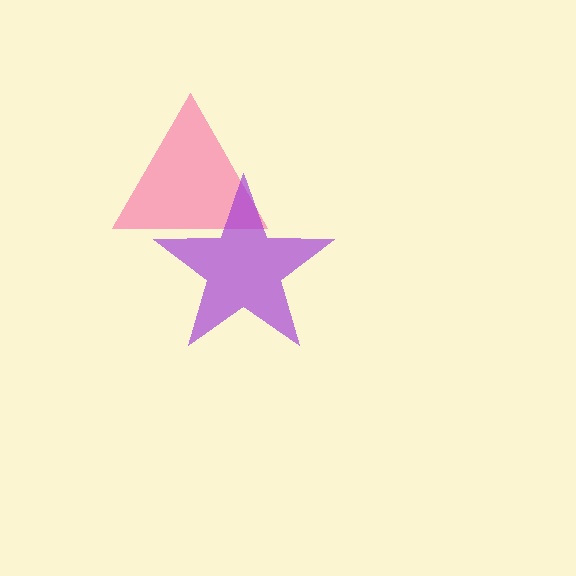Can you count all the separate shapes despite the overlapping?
Yes, there are 2 separate shapes.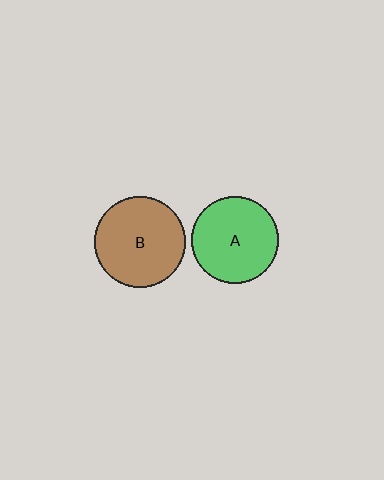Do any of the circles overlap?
No, none of the circles overlap.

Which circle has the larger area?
Circle B (brown).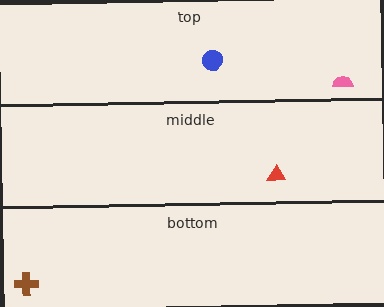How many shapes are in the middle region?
1.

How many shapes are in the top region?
2.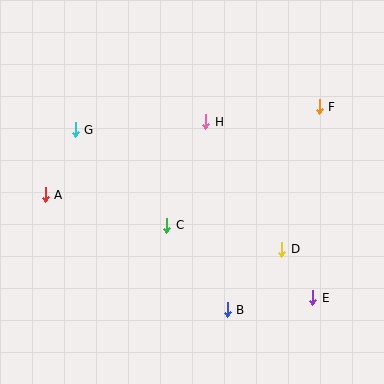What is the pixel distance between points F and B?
The distance between F and B is 223 pixels.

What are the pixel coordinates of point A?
Point A is at (45, 195).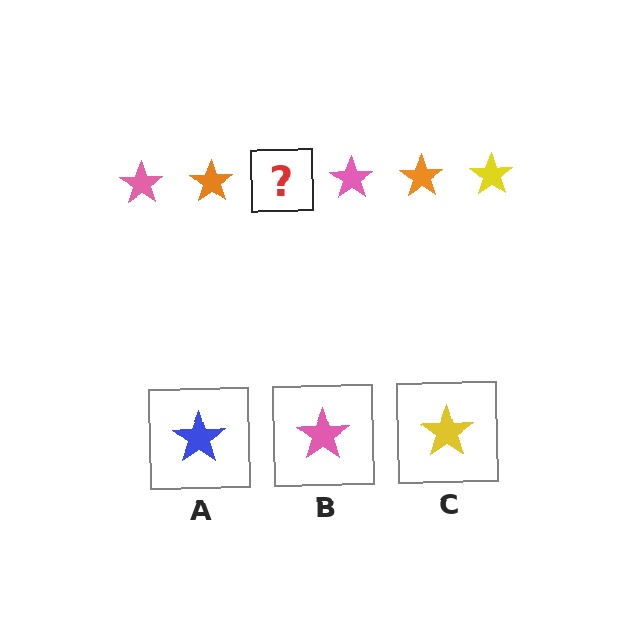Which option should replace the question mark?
Option C.